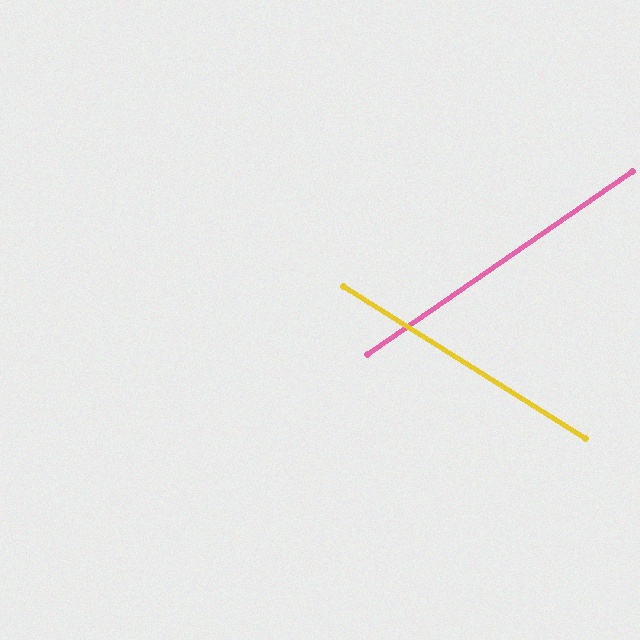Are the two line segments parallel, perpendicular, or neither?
Neither parallel nor perpendicular — they differ by about 67°.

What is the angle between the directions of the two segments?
Approximately 67 degrees.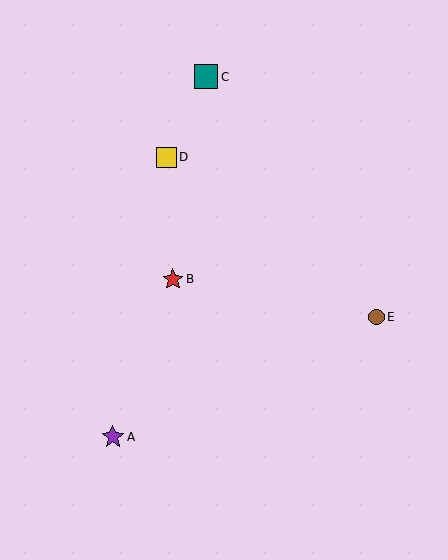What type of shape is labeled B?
Shape B is a red star.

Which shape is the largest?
The teal square (labeled C) is the largest.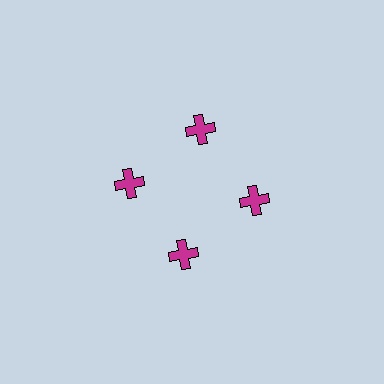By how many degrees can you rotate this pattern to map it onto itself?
The pattern maps onto itself every 90 degrees of rotation.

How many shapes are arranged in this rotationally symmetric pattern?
There are 4 shapes, arranged in 4 groups of 1.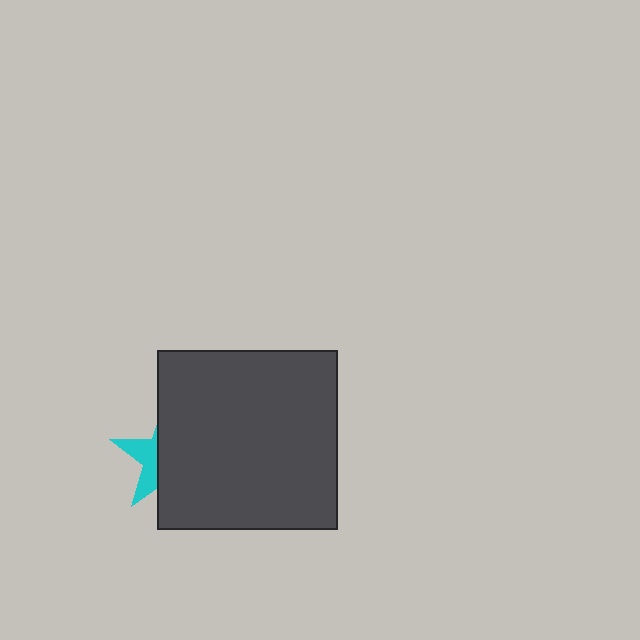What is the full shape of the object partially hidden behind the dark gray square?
The partially hidden object is a cyan star.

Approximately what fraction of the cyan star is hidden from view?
Roughly 66% of the cyan star is hidden behind the dark gray square.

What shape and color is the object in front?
The object in front is a dark gray square.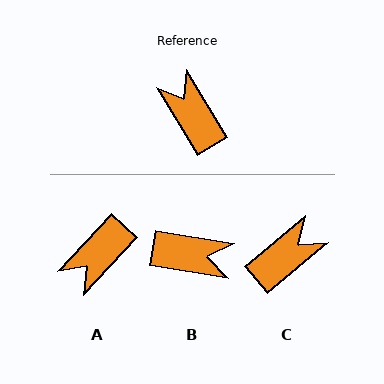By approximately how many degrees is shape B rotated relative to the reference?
Approximately 130 degrees clockwise.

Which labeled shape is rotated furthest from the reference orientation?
B, about 130 degrees away.